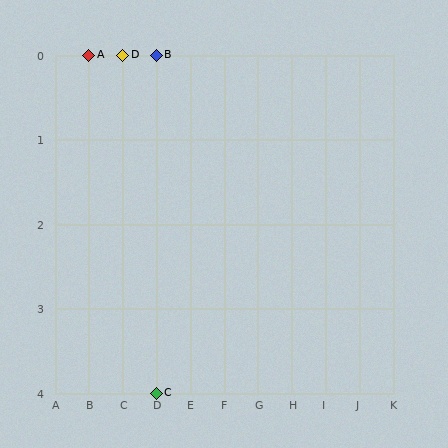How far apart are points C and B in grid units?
Points C and B are 4 rows apart.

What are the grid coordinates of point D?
Point D is at grid coordinates (C, 0).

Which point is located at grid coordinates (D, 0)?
Point B is at (D, 0).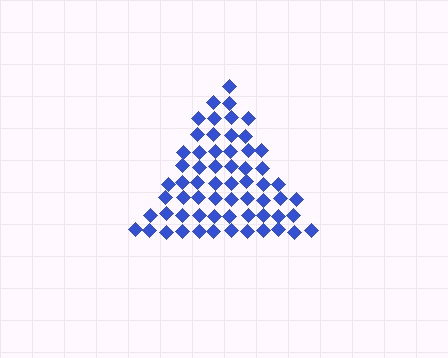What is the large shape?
The large shape is a triangle.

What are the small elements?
The small elements are diamonds.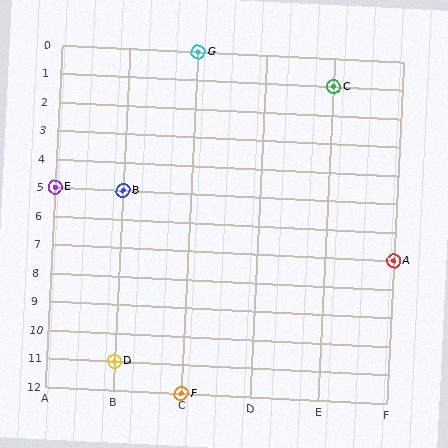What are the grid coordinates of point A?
Point A is at grid coordinates (F, 7).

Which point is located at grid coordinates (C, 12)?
Point F is at (C, 12).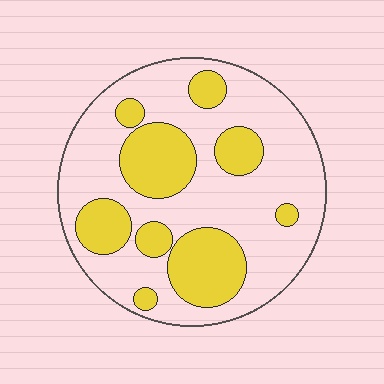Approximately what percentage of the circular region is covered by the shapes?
Approximately 30%.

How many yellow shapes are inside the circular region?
9.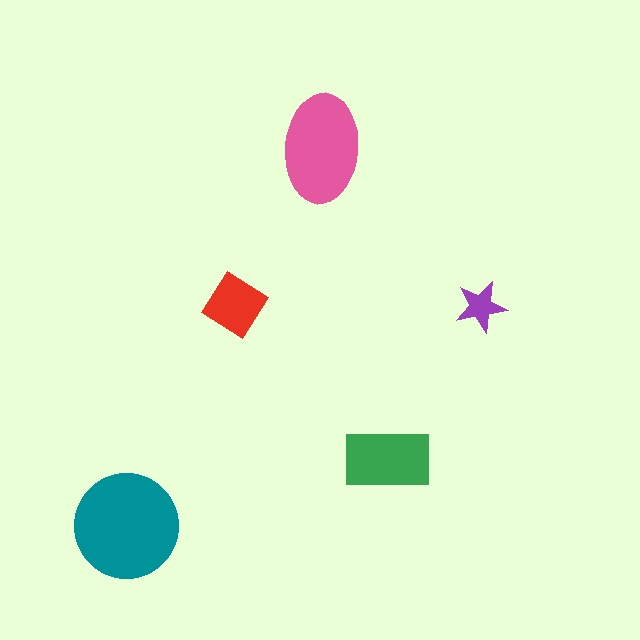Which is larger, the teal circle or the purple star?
The teal circle.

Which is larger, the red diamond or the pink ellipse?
The pink ellipse.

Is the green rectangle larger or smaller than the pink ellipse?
Smaller.